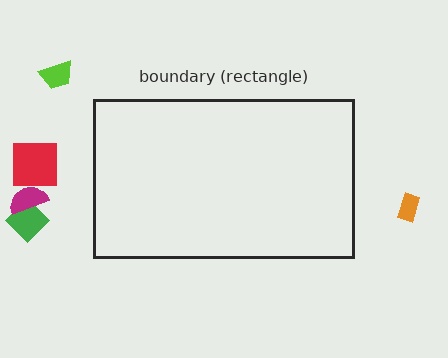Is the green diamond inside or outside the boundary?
Outside.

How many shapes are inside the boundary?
0 inside, 5 outside.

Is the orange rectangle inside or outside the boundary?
Outside.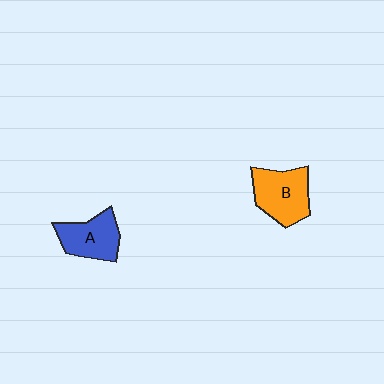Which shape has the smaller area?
Shape A (blue).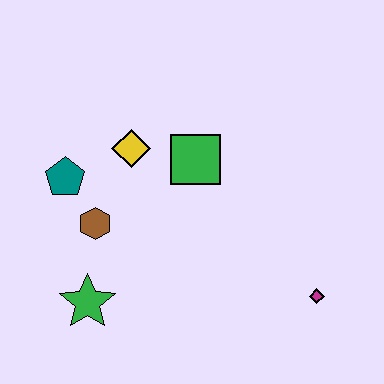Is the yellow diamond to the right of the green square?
No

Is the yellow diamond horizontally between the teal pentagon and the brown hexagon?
No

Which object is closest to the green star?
The brown hexagon is closest to the green star.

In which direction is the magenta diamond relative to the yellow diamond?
The magenta diamond is to the right of the yellow diamond.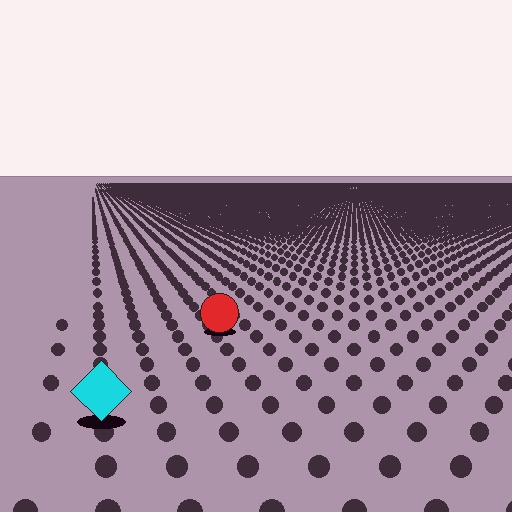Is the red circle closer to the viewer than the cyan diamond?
No. The cyan diamond is closer — you can tell from the texture gradient: the ground texture is coarser near it.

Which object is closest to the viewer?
The cyan diamond is closest. The texture marks near it are larger and more spread out.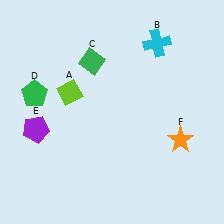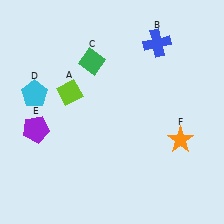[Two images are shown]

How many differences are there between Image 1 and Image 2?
There are 2 differences between the two images.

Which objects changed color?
B changed from cyan to blue. D changed from green to cyan.